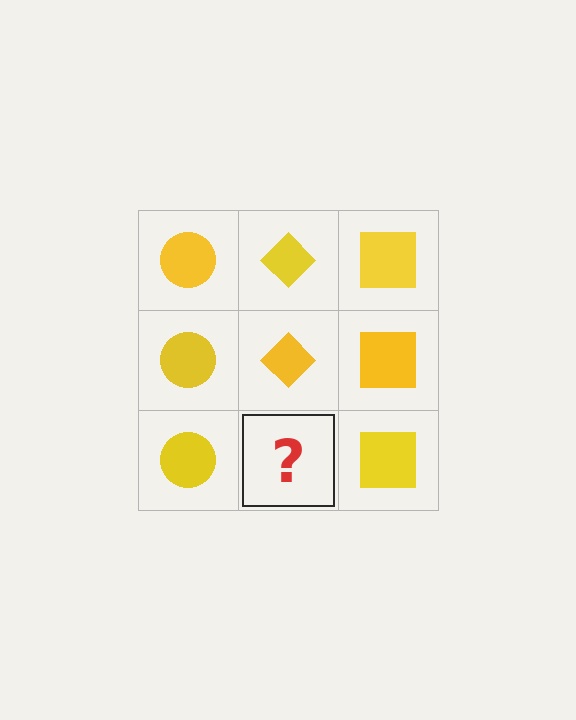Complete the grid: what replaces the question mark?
The question mark should be replaced with a yellow diamond.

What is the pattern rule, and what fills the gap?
The rule is that each column has a consistent shape. The gap should be filled with a yellow diamond.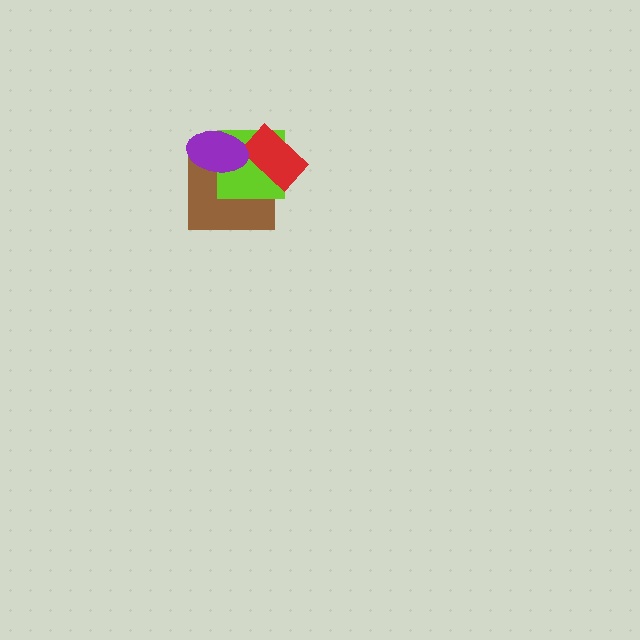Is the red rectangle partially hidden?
No, no other shape covers it.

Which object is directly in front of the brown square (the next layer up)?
The lime square is directly in front of the brown square.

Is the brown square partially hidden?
Yes, it is partially covered by another shape.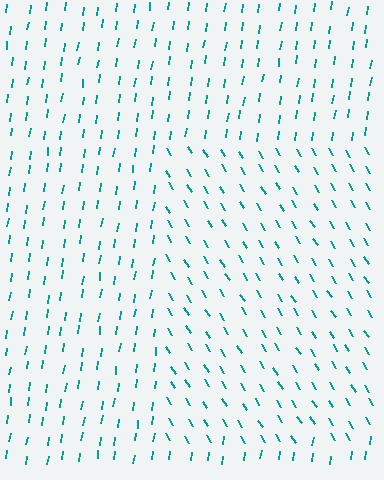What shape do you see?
I see a rectangle.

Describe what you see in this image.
The image is filled with small teal line segments. A rectangle region in the image has lines oriented differently from the surrounding lines, creating a visible texture boundary.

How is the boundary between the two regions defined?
The boundary is defined purely by a change in line orientation (approximately 40 degrees difference). All lines are the same color and thickness.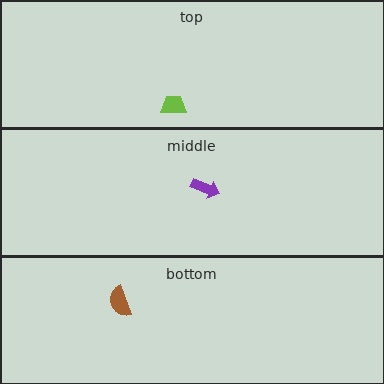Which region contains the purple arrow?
The middle region.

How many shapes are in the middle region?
1.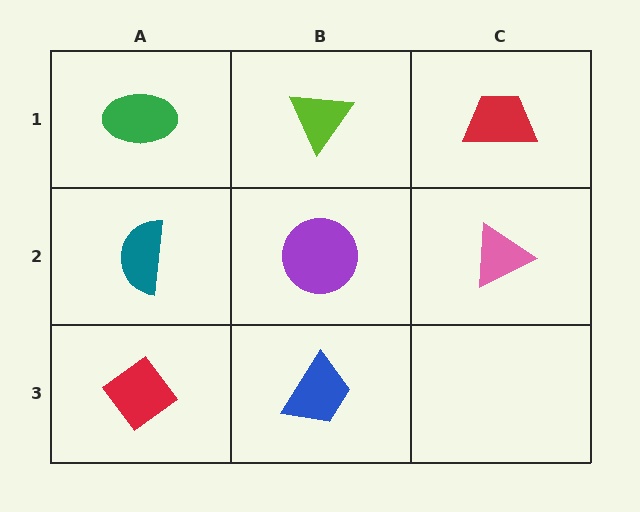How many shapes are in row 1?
3 shapes.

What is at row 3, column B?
A blue trapezoid.